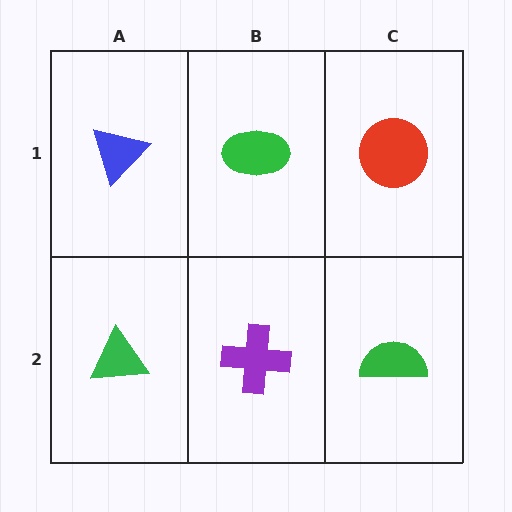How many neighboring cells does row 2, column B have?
3.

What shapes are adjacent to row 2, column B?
A green ellipse (row 1, column B), a green triangle (row 2, column A), a green semicircle (row 2, column C).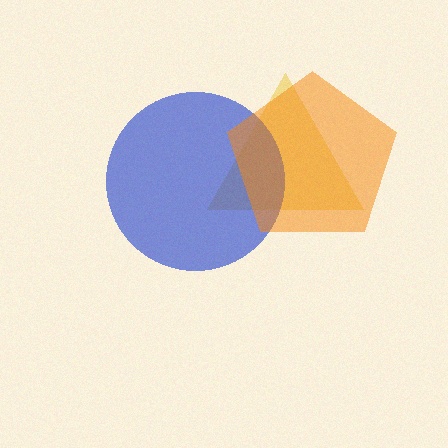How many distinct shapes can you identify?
There are 3 distinct shapes: a yellow triangle, a blue circle, an orange pentagon.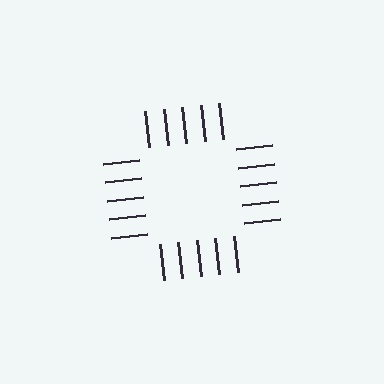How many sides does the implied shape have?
4 sides — the line-ends trace a square.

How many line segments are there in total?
20 — 5 along each of the 4 edges.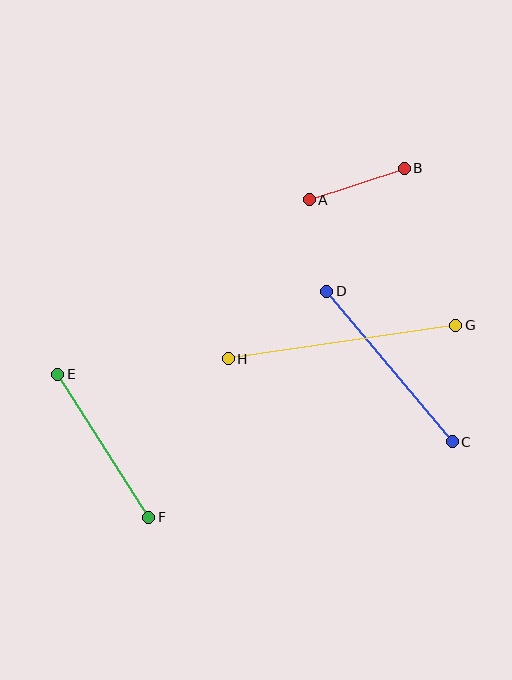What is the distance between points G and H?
The distance is approximately 230 pixels.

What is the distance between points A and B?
The distance is approximately 100 pixels.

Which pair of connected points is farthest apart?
Points G and H are farthest apart.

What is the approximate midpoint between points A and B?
The midpoint is at approximately (357, 184) pixels.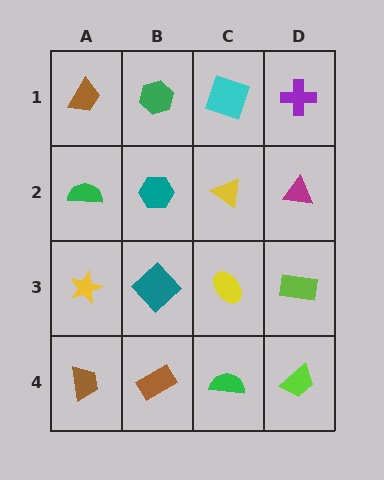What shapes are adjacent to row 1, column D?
A magenta triangle (row 2, column D), a cyan square (row 1, column C).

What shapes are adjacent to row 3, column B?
A teal hexagon (row 2, column B), a brown rectangle (row 4, column B), a yellow star (row 3, column A), a yellow ellipse (row 3, column C).